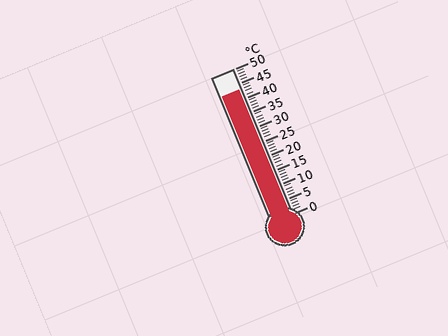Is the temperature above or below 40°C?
The temperature is above 40°C.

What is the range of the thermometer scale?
The thermometer scale ranges from 0°C to 50°C.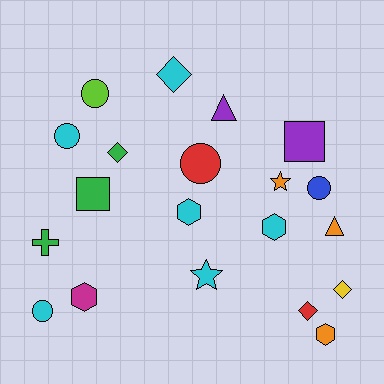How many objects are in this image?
There are 20 objects.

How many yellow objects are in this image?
There is 1 yellow object.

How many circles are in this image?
There are 5 circles.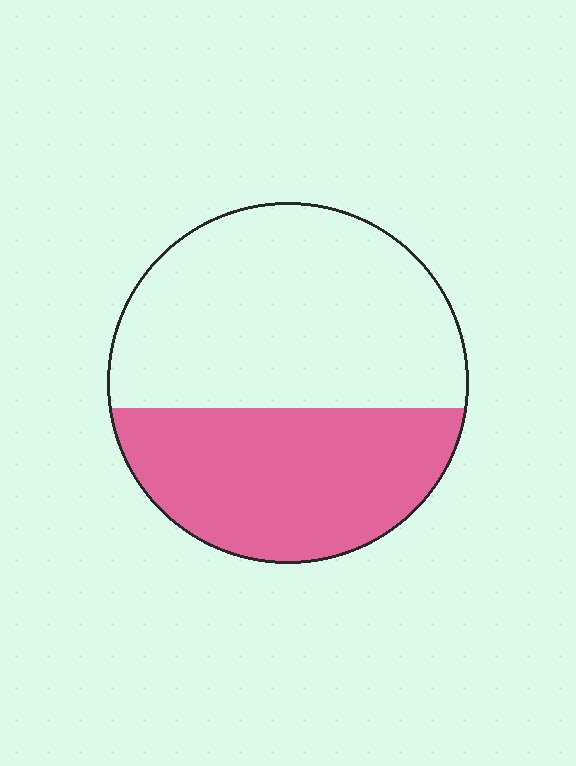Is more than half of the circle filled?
No.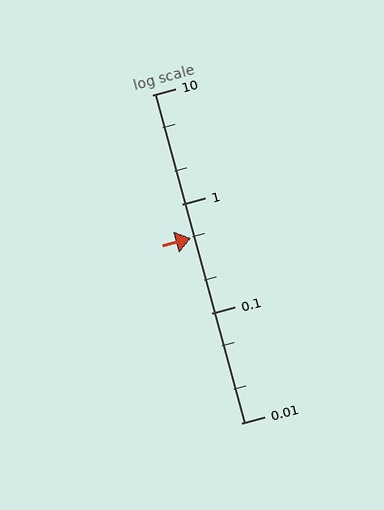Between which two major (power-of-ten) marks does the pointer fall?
The pointer is between 0.1 and 1.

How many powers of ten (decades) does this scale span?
The scale spans 3 decades, from 0.01 to 10.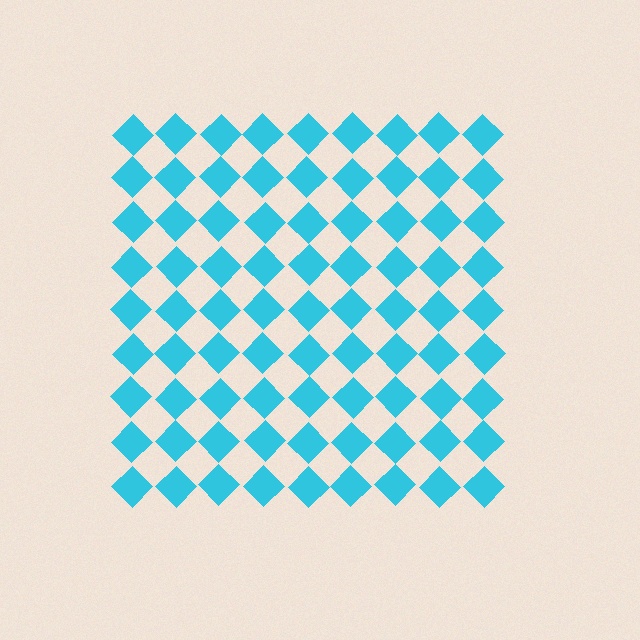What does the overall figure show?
The overall figure shows a square.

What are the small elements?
The small elements are diamonds.